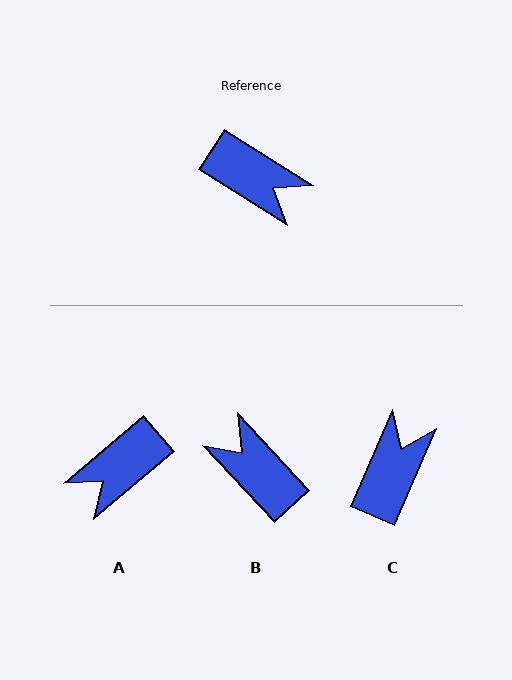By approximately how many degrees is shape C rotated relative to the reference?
Approximately 99 degrees counter-clockwise.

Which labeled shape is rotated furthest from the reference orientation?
B, about 165 degrees away.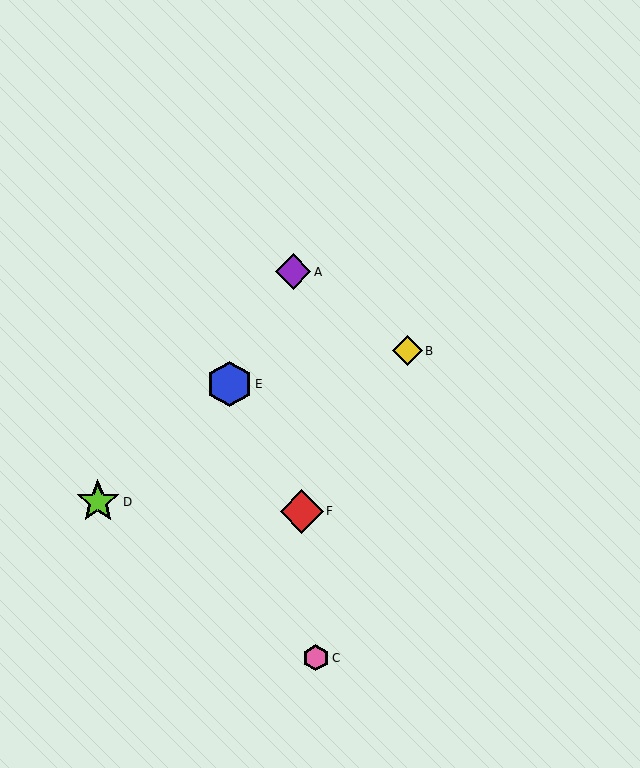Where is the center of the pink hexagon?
The center of the pink hexagon is at (316, 658).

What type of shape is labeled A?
Shape A is a purple diamond.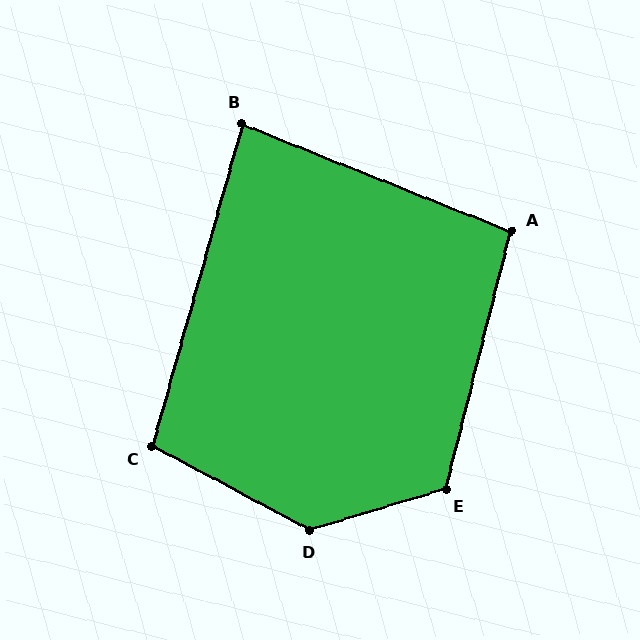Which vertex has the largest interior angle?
D, at approximately 135 degrees.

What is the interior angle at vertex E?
Approximately 121 degrees (obtuse).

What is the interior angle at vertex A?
Approximately 98 degrees (obtuse).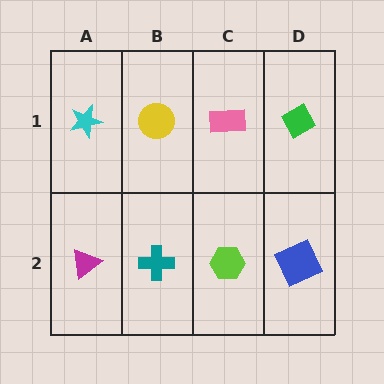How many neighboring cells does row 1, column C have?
3.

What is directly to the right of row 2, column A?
A teal cross.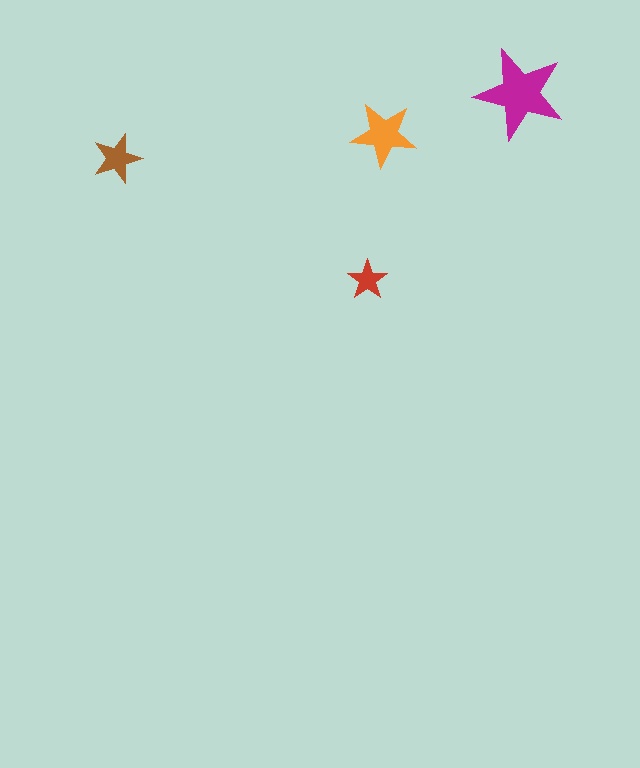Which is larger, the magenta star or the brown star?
The magenta one.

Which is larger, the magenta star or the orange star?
The magenta one.